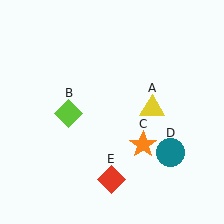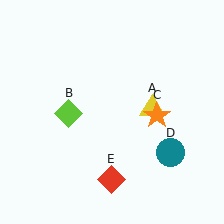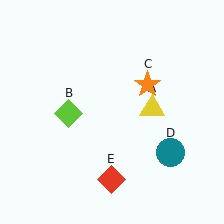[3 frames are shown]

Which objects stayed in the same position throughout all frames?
Yellow triangle (object A) and lime diamond (object B) and teal circle (object D) and red diamond (object E) remained stationary.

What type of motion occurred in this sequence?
The orange star (object C) rotated counterclockwise around the center of the scene.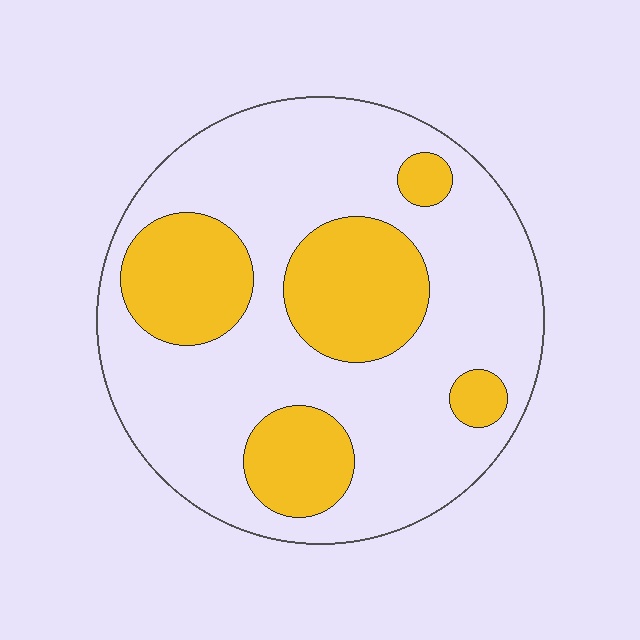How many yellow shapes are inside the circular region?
5.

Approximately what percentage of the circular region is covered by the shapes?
Approximately 30%.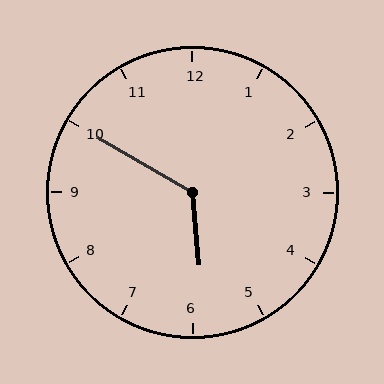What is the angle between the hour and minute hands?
Approximately 125 degrees.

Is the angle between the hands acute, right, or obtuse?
It is obtuse.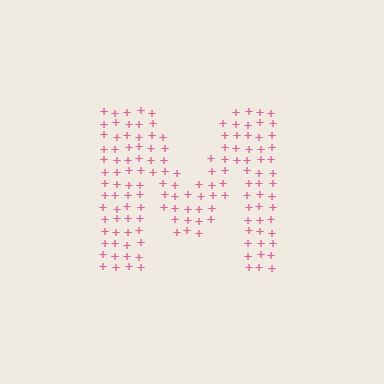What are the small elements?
The small elements are plus signs.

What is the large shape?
The large shape is the letter M.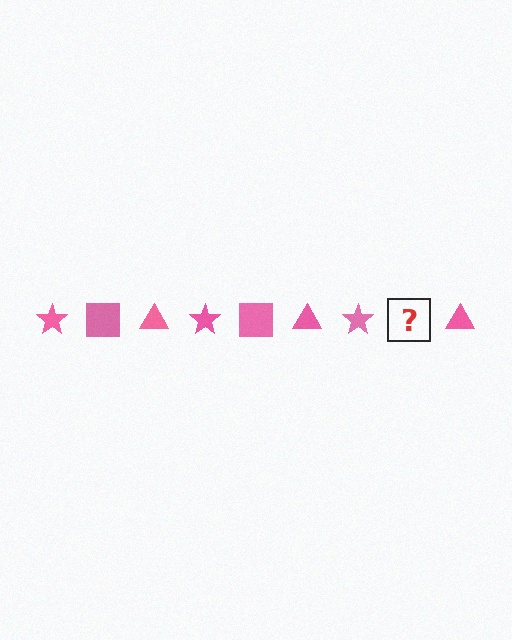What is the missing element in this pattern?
The missing element is a pink square.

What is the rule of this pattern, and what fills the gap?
The rule is that the pattern cycles through star, square, triangle shapes in pink. The gap should be filled with a pink square.